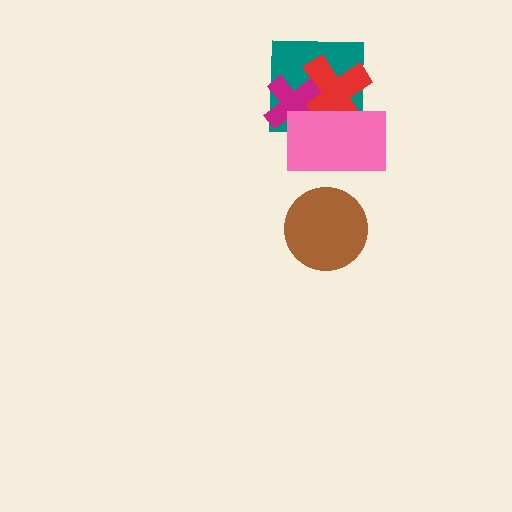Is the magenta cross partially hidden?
Yes, it is partially covered by another shape.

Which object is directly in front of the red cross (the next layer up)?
The magenta cross is directly in front of the red cross.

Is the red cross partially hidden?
Yes, it is partially covered by another shape.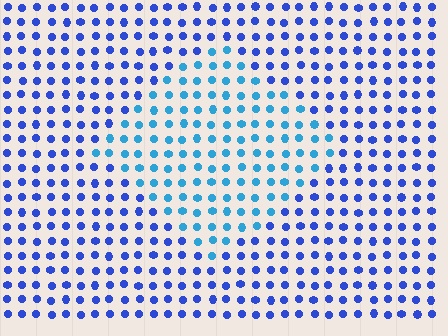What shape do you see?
I see a diamond.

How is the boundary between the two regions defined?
The boundary is defined purely by a slight shift in hue (about 32 degrees). Spacing, size, and orientation are identical on both sides.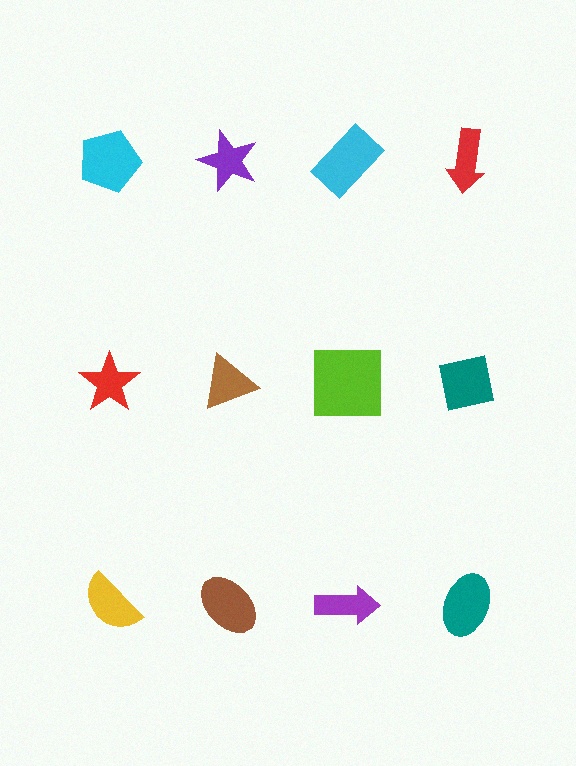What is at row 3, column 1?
A yellow semicircle.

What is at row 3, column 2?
A brown ellipse.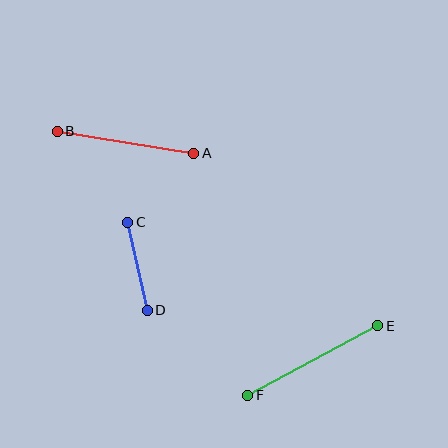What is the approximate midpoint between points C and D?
The midpoint is at approximately (138, 266) pixels.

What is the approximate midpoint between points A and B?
The midpoint is at approximately (125, 142) pixels.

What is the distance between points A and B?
The distance is approximately 138 pixels.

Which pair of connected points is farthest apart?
Points E and F are farthest apart.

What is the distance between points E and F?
The distance is approximately 147 pixels.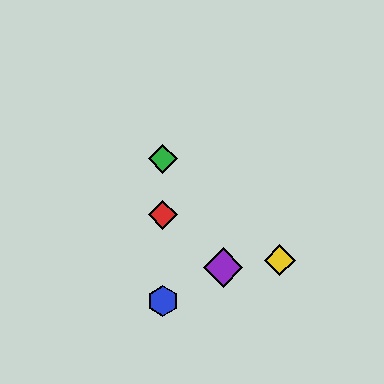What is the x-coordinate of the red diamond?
The red diamond is at x≈163.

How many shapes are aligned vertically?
3 shapes (the red diamond, the blue hexagon, the green diamond) are aligned vertically.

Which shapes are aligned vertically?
The red diamond, the blue hexagon, the green diamond are aligned vertically.